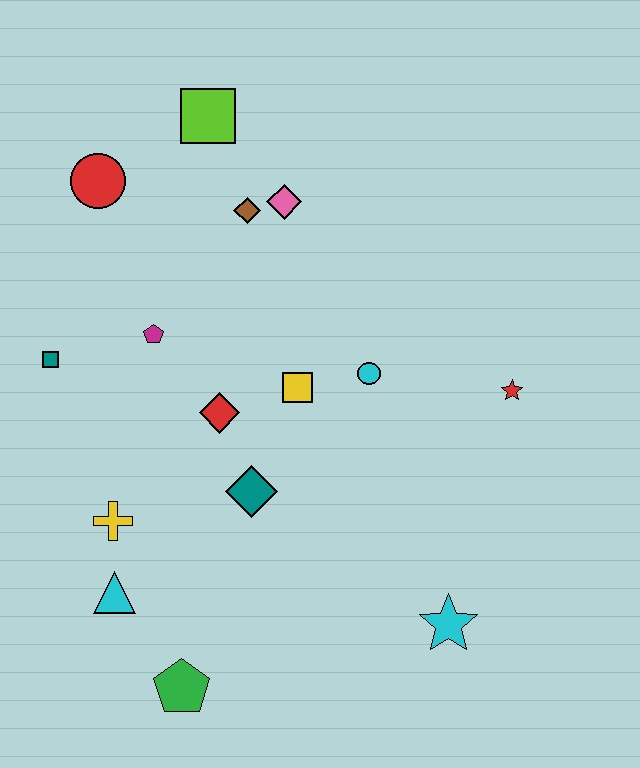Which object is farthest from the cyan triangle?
The lime square is farthest from the cyan triangle.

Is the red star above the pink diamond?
No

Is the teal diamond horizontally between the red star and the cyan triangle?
Yes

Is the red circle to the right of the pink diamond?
No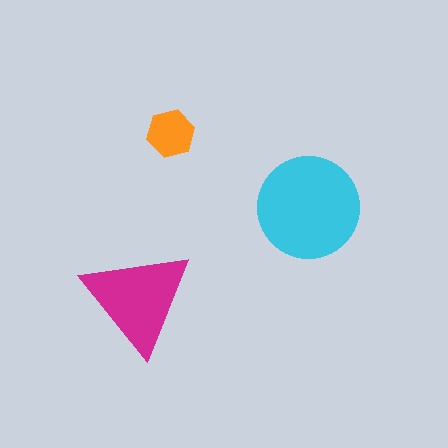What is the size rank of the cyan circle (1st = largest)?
1st.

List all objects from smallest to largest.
The orange hexagon, the magenta triangle, the cyan circle.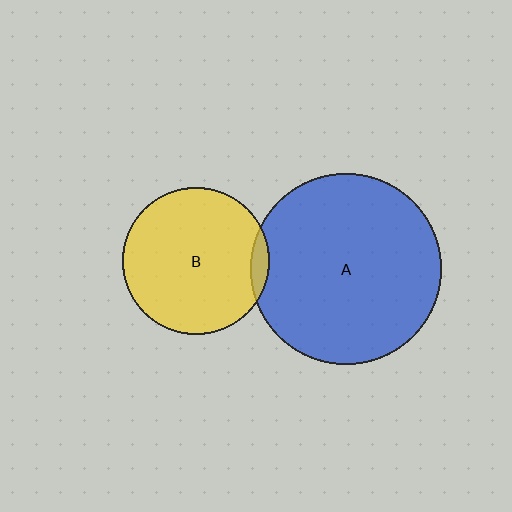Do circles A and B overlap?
Yes.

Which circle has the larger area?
Circle A (blue).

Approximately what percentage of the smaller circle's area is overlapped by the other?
Approximately 5%.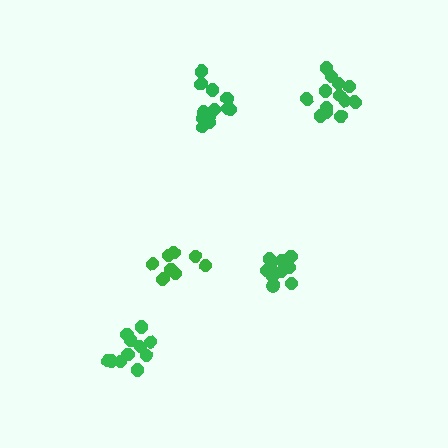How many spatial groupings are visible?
There are 5 spatial groupings.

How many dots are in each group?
Group 1: 12 dots, Group 2: 10 dots, Group 3: 13 dots, Group 4: 13 dots, Group 5: 11 dots (59 total).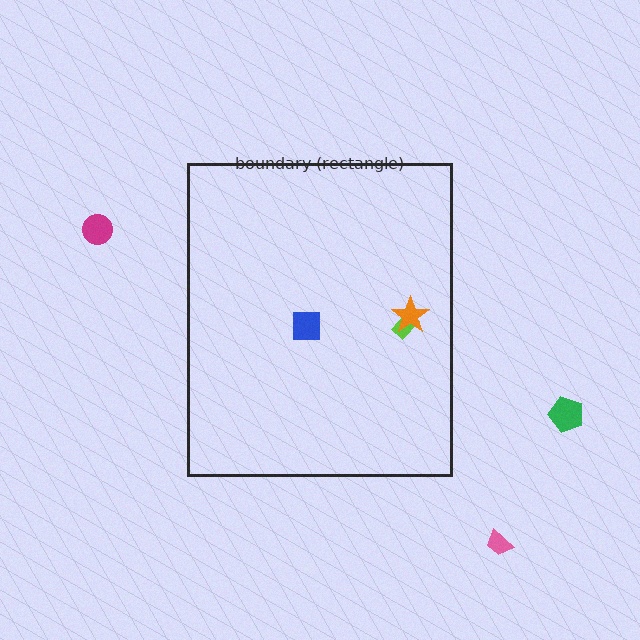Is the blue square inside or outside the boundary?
Inside.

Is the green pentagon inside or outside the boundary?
Outside.